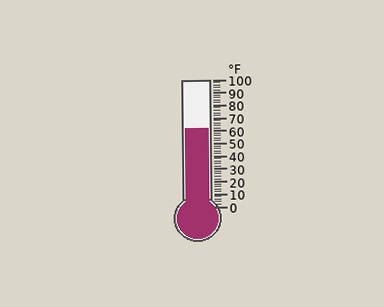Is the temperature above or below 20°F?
The temperature is above 20°F.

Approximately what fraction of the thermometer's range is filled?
The thermometer is filled to approximately 60% of its range.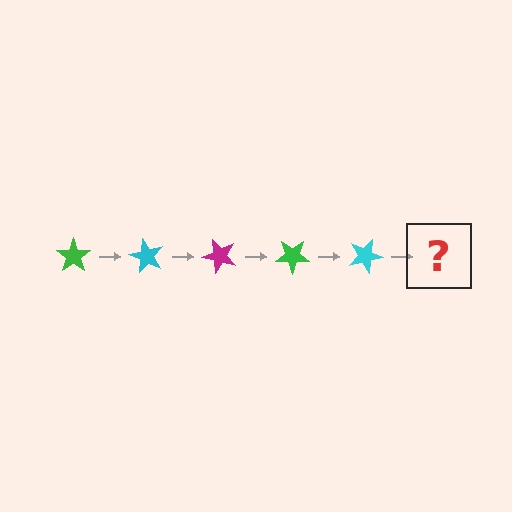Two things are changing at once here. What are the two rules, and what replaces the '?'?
The two rules are that it rotates 60 degrees each step and the color cycles through green, cyan, and magenta. The '?' should be a magenta star, rotated 300 degrees from the start.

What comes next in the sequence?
The next element should be a magenta star, rotated 300 degrees from the start.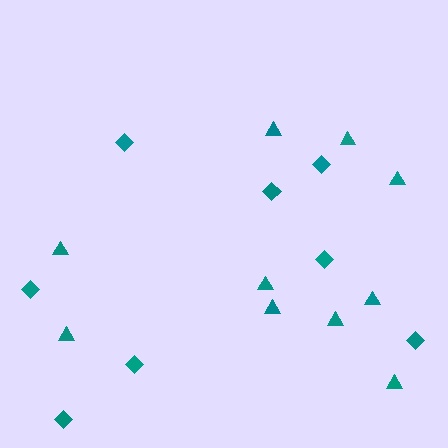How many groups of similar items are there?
There are 2 groups: one group of triangles (10) and one group of diamonds (8).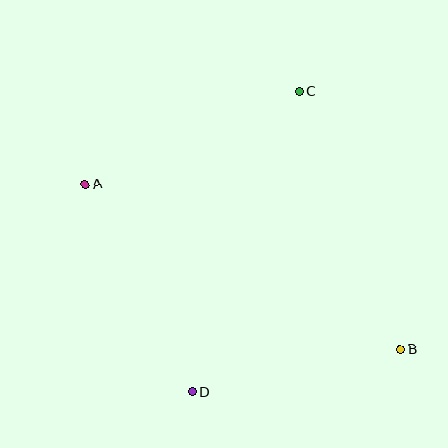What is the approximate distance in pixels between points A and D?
The distance between A and D is approximately 234 pixels.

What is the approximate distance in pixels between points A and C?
The distance between A and C is approximately 233 pixels.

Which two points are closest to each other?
Points B and D are closest to each other.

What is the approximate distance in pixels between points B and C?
The distance between B and C is approximately 277 pixels.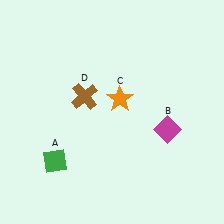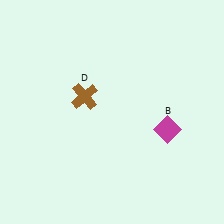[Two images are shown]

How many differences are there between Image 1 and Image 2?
There are 2 differences between the two images.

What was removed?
The green diamond (A), the orange star (C) were removed in Image 2.